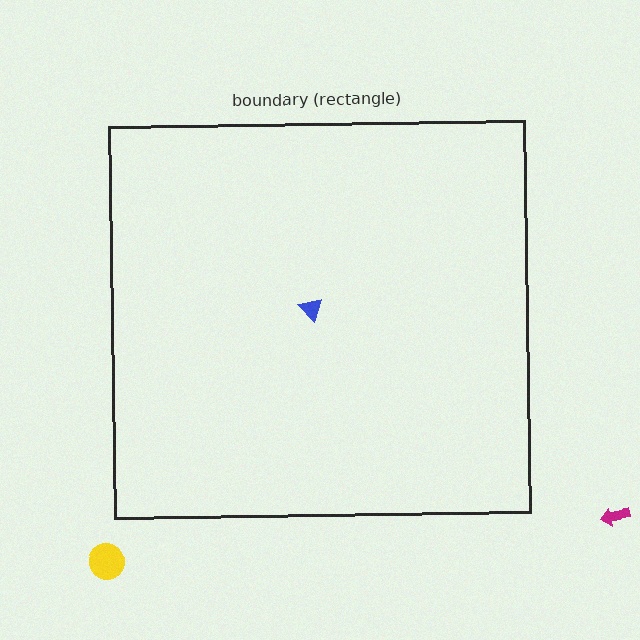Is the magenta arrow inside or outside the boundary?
Outside.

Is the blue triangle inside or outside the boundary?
Inside.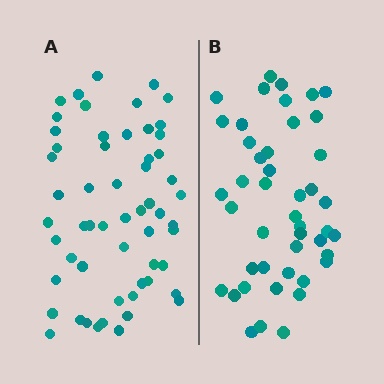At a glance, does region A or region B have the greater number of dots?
Region A (the left region) has more dots.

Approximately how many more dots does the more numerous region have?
Region A has roughly 12 or so more dots than region B.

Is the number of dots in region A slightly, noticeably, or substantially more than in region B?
Region A has noticeably more, but not dramatically so. The ratio is roughly 1.3 to 1.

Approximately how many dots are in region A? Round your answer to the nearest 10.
About 60 dots. (The exact count is 57, which rounds to 60.)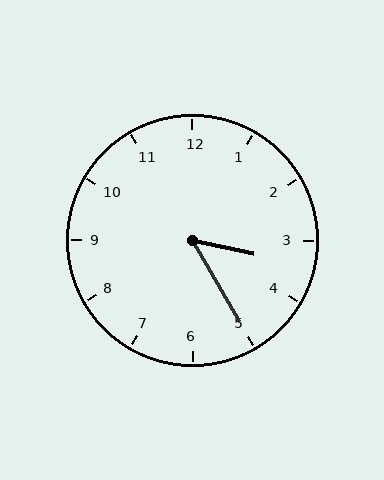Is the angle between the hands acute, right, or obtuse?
It is acute.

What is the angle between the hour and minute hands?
Approximately 48 degrees.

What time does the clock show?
3:25.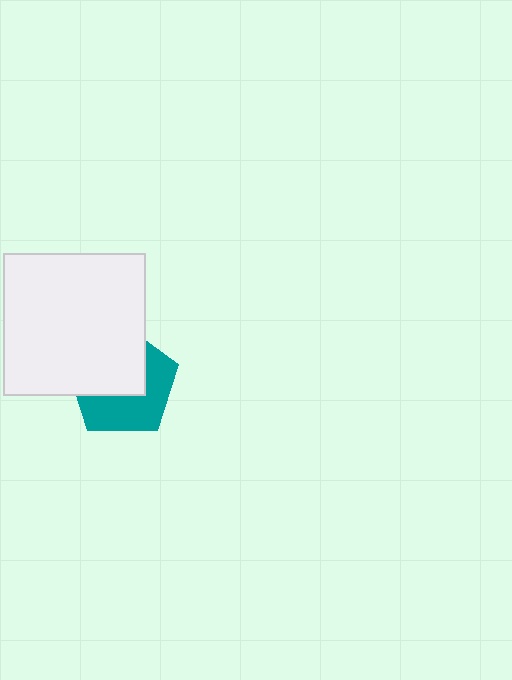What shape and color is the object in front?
The object in front is a white square.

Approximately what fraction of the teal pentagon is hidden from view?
Roughly 50% of the teal pentagon is hidden behind the white square.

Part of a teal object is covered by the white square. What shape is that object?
It is a pentagon.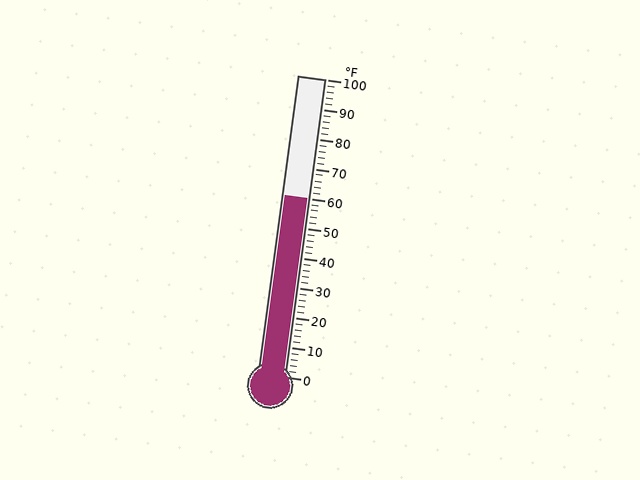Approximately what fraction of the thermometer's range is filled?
The thermometer is filled to approximately 60% of its range.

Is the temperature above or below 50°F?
The temperature is above 50°F.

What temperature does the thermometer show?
The thermometer shows approximately 60°F.